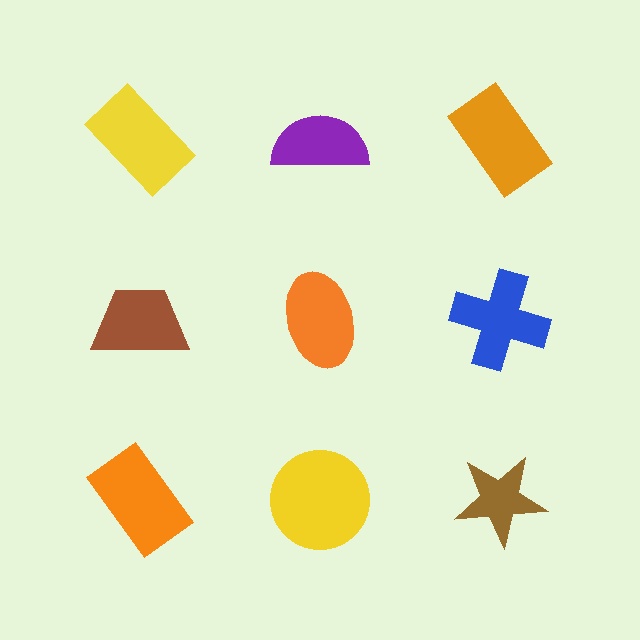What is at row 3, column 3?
A brown star.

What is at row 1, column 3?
An orange rectangle.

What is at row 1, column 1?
A yellow rectangle.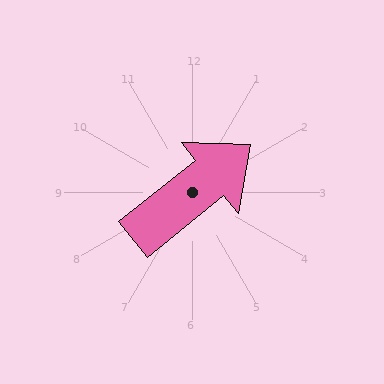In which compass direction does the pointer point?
Northeast.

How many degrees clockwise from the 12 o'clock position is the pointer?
Approximately 51 degrees.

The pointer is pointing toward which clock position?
Roughly 2 o'clock.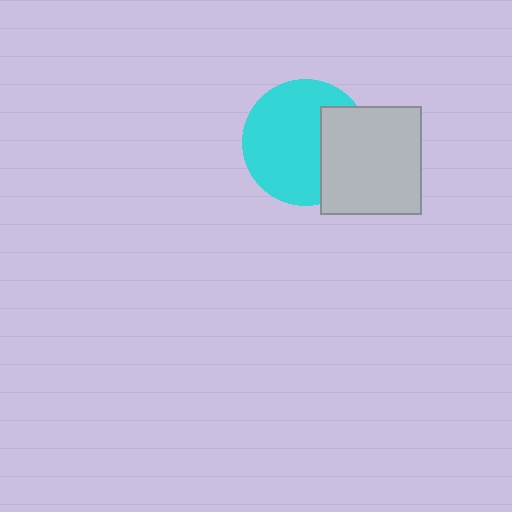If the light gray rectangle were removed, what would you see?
You would see the complete cyan circle.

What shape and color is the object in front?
The object in front is a light gray rectangle.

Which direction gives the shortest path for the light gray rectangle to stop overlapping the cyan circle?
Moving right gives the shortest separation.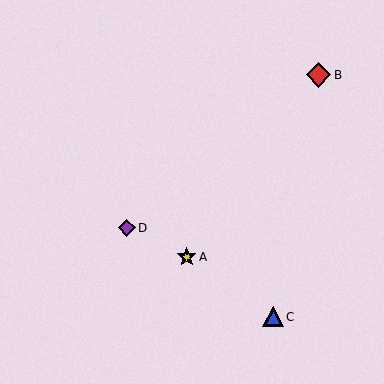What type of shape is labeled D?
Shape D is a purple diamond.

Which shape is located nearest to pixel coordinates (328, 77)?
The red diamond (labeled B) at (319, 75) is nearest to that location.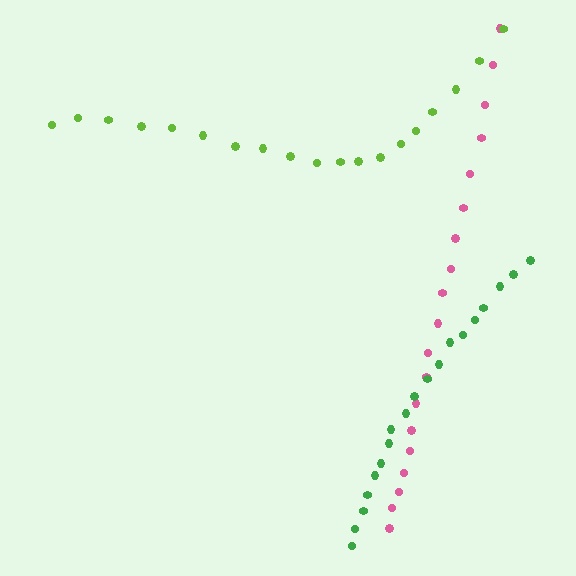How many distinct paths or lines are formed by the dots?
There are 3 distinct paths.